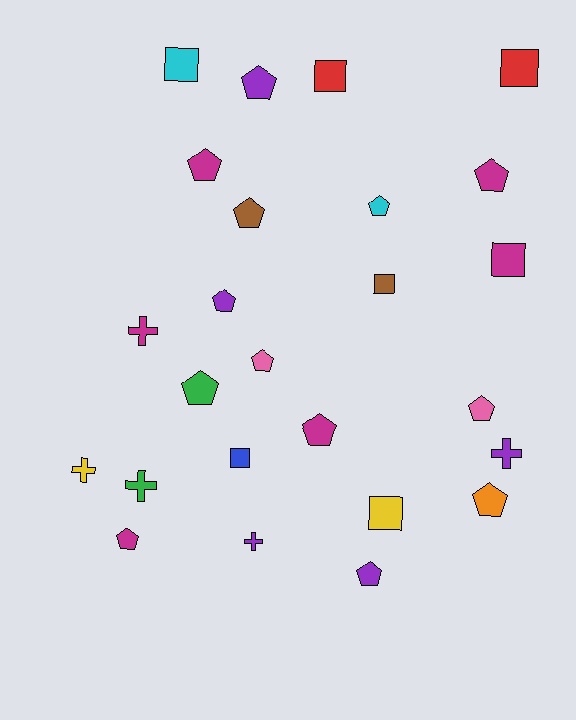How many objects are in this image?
There are 25 objects.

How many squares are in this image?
There are 7 squares.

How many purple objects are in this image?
There are 5 purple objects.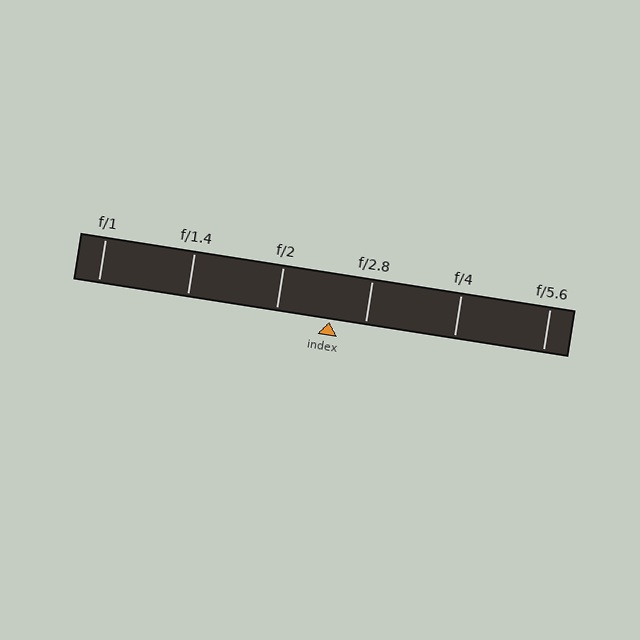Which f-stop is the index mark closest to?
The index mark is closest to f/2.8.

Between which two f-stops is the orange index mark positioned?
The index mark is between f/2 and f/2.8.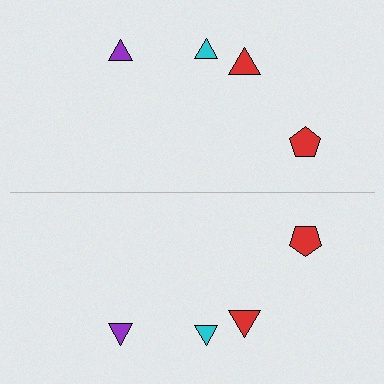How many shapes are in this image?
There are 8 shapes in this image.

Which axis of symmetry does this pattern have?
The pattern has a horizontal axis of symmetry running through the center of the image.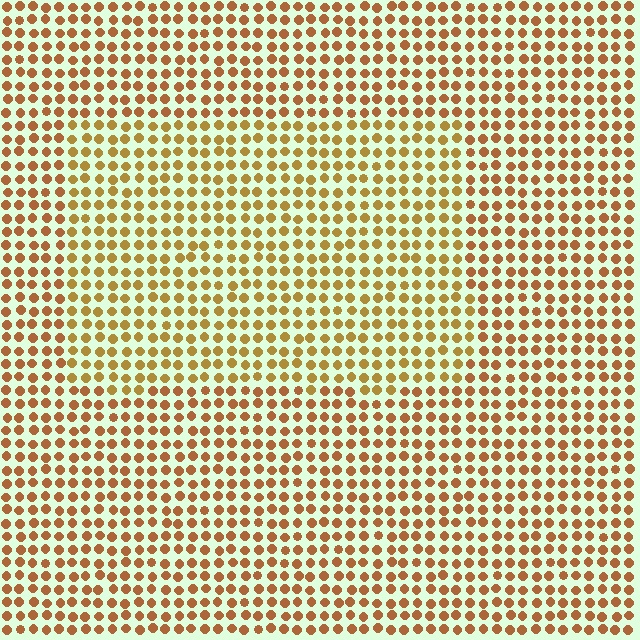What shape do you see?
I see a rectangle.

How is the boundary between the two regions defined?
The boundary is defined purely by a slight shift in hue (about 21 degrees). Spacing, size, and orientation are identical on both sides.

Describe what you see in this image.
The image is filled with small brown elements in a uniform arrangement. A rectangle-shaped region is visible where the elements are tinted to a slightly different hue, forming a subtle color boundary.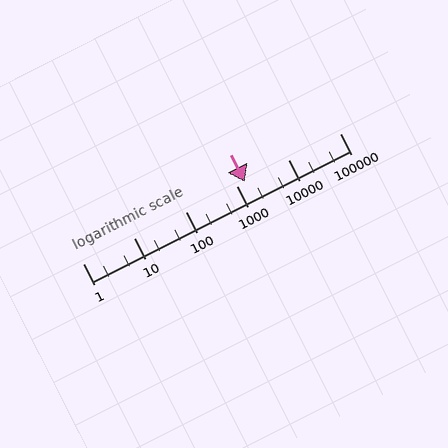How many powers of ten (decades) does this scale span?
The scale spans 5 decades, from 1 to 100000.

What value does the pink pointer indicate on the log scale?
The pointer indicates approximately 1400.